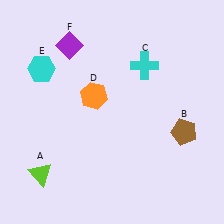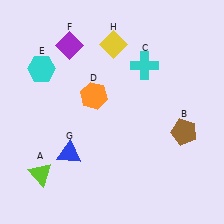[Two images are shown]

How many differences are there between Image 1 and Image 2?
There are 2 differences between the two images.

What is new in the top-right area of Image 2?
A yellow diamond (H) was added in the top-right area of Image 2.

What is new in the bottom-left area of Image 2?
A blue triangle (G) was added in the bottom-left area of Image 2.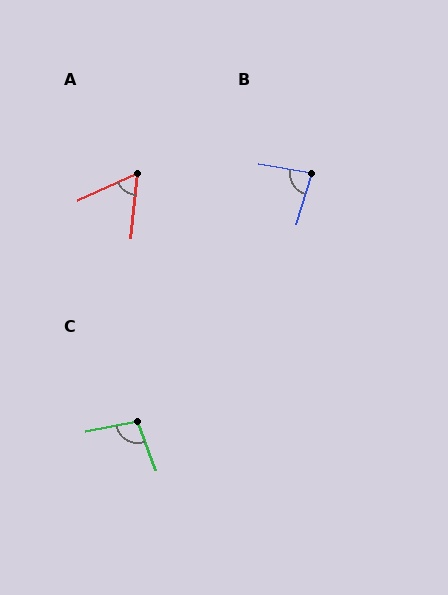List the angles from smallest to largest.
A (60°), B (83°), C (99°).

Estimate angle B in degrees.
Approximately 83 degrees.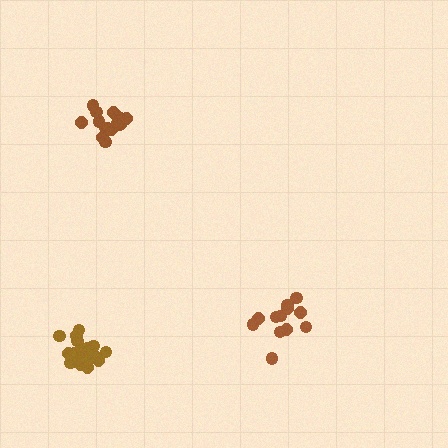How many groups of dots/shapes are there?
There are 3 groups.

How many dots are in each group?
Group 1: 13 dots, Group 2: 17 dots, Group 3: 19 dots (49 total).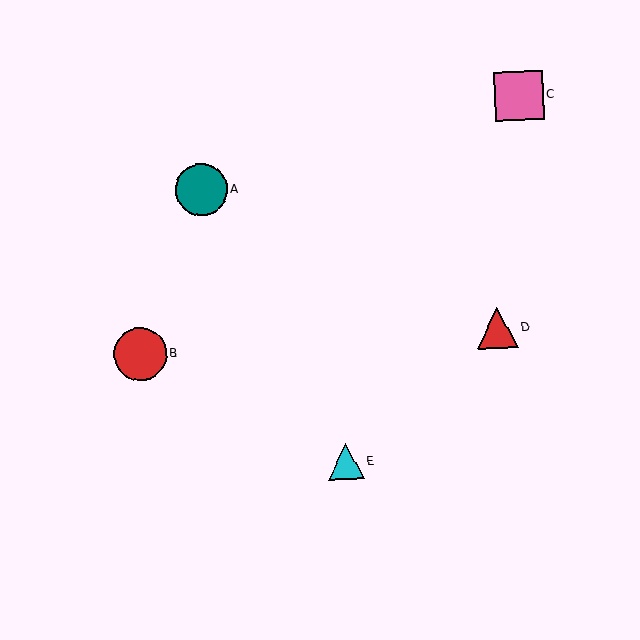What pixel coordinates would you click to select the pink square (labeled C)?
Click at (519, 96) to select the pink square C.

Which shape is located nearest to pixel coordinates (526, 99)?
The pink square (labeled C) at (519, 96) is nearest to that location.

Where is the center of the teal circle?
The center of the teal circle is at (201, 190).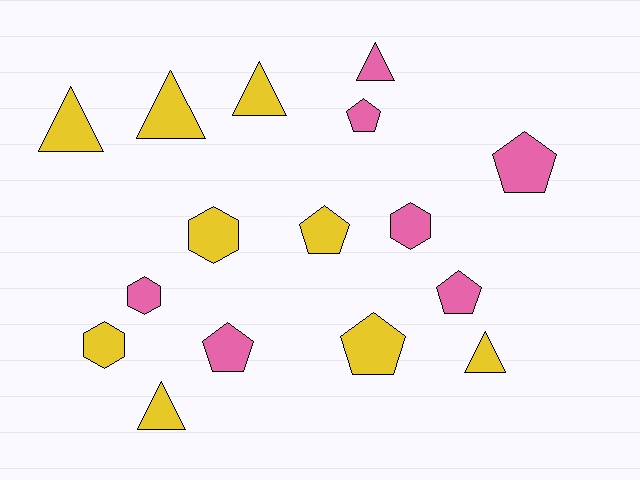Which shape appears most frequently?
Triangle, with 6 objects.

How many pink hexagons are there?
There are 2 pink hexagons.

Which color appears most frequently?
Yellow, with 9 objects.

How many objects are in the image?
There are 16 objects.